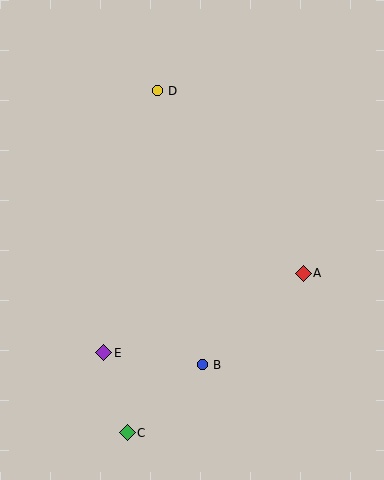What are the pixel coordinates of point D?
Point D is at (157, 91).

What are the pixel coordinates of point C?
Point C is at (127, 433).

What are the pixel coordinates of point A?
Point A is at (303, 273).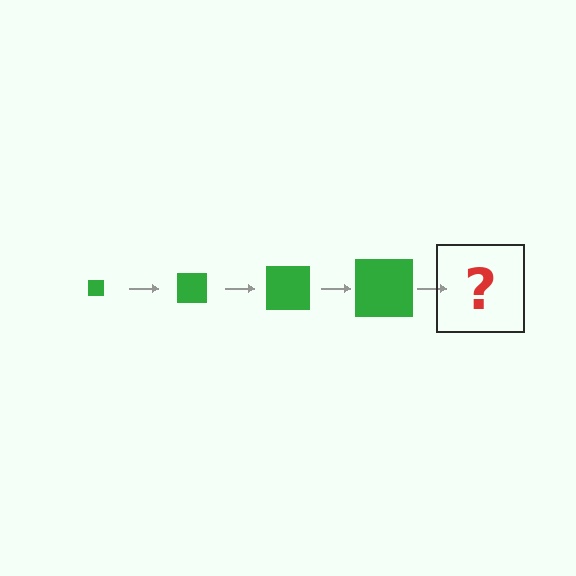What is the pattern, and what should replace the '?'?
The pattern is that the square gets progressively larger each step. The '?' should be a green square, larger than the previous one.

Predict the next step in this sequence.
The next step is a green square, larger than the previous one.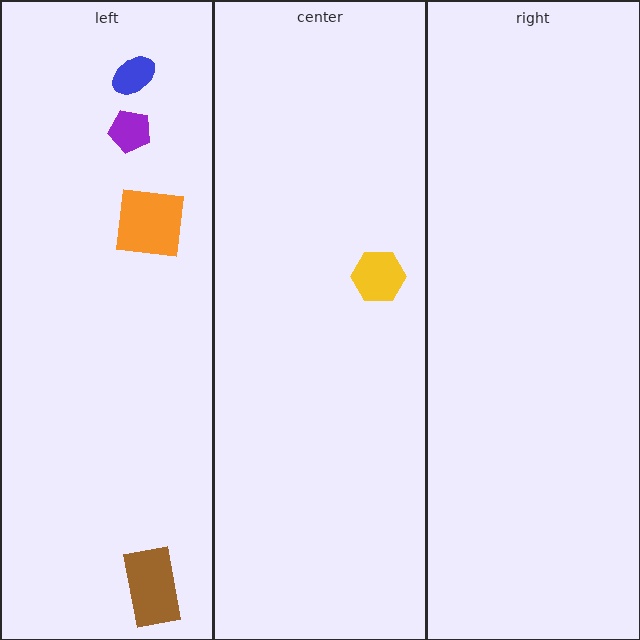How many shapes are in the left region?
4.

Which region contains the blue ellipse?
The left region.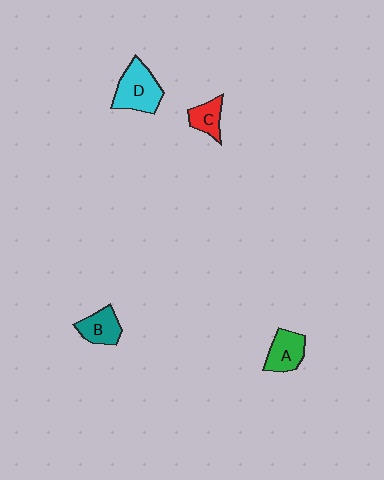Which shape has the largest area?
Shape D (cyan).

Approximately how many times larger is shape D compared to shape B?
Approximately 1.5 times.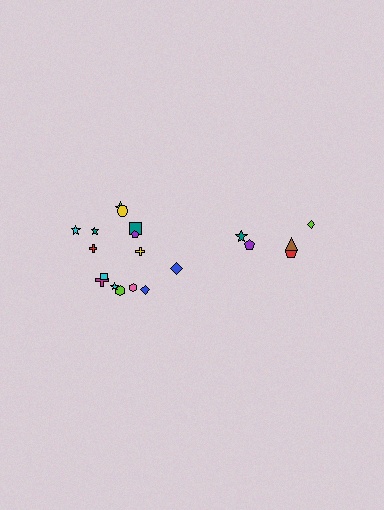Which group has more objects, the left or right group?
The left group.